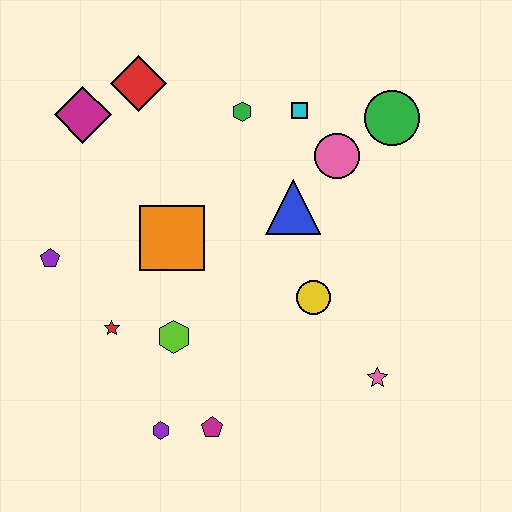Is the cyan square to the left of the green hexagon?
No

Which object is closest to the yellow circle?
The blue triangle is closest to the yellow circle.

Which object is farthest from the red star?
The green circle is farthest from the red star.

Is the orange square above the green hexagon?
No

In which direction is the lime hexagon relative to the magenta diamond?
The lime hexagon is below the magenta diamond.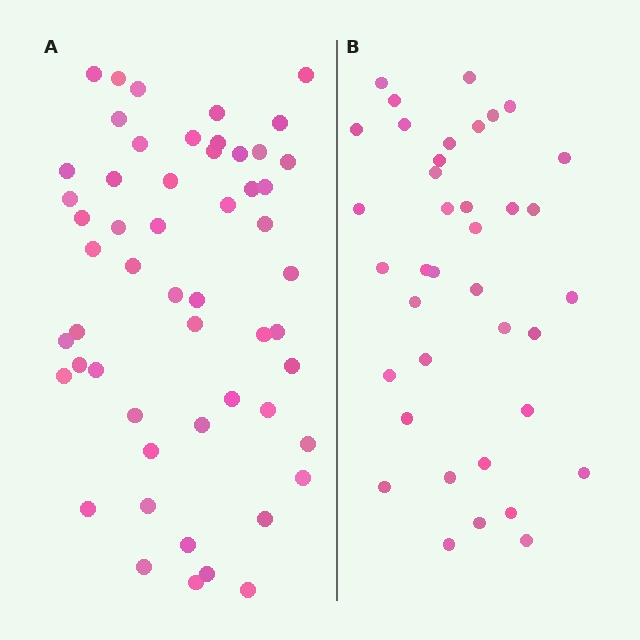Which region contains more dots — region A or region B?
Region A (the left region) has more dots.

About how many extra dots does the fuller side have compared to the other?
Region A has approximately 15 more dots than region B.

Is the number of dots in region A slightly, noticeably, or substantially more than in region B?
Region A has noticeably more, but not dramatically so. The ratio is roughly 1.4 to 1.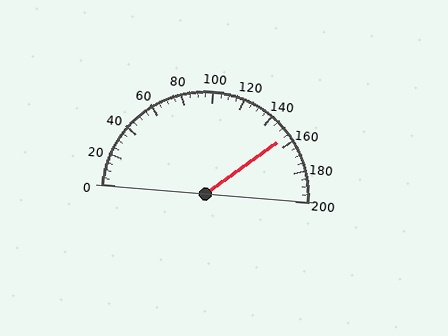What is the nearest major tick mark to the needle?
The nearest major tick mark is 160.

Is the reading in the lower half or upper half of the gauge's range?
The reading is in the upper half of the range (0 to 200).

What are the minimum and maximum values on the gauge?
The gauge ranges from 0 to 200.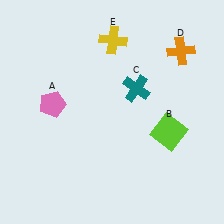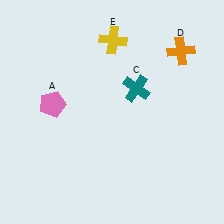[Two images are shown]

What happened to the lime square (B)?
The lime square (B) was removed in Image 2. It was in the bottom-right area of Image 1.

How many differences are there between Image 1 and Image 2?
There is 1 difference between the two images.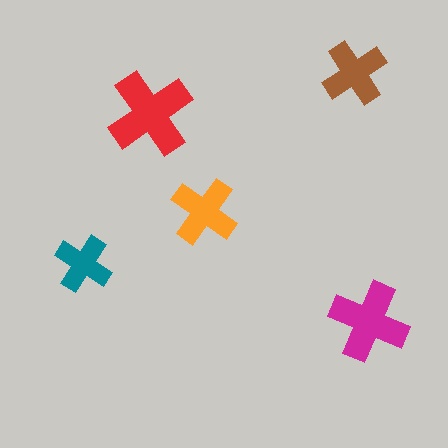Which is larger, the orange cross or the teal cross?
The orange one.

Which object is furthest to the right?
The magenta cross is rightmost.